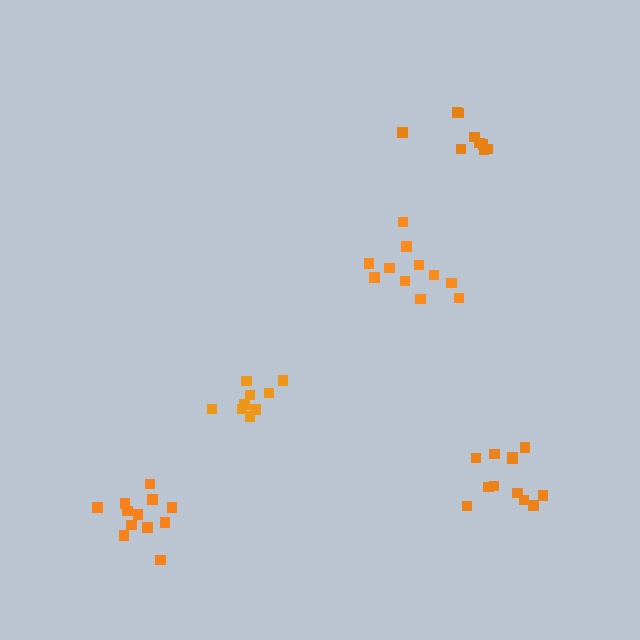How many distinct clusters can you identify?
There are 5 distinct clusters.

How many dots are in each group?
Group 1: 11 dots, Group 2: 12 dots, Group 3: 12 dots, Group 4: 9 dots, Group 5: 9 dots (53 total).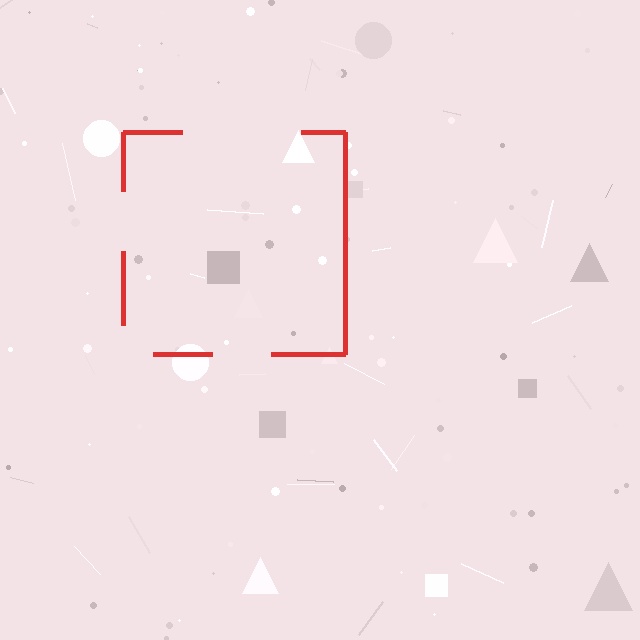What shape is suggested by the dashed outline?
The dashed outline suggests a square.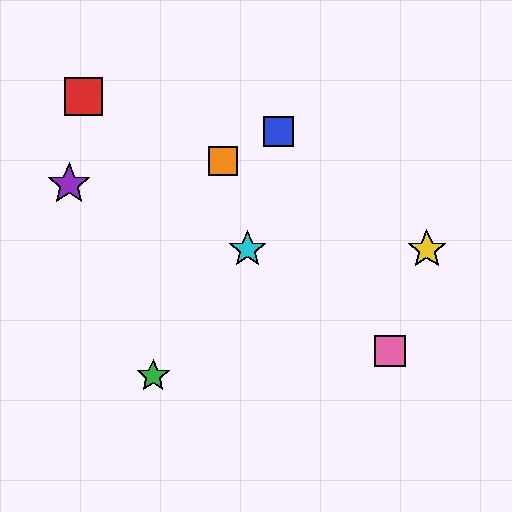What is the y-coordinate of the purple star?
The purple star is at y≈184.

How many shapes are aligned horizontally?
2 shapes (the yellow star, the cyan star) are aligned horizontally.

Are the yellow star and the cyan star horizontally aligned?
Yes, both are at y≈249.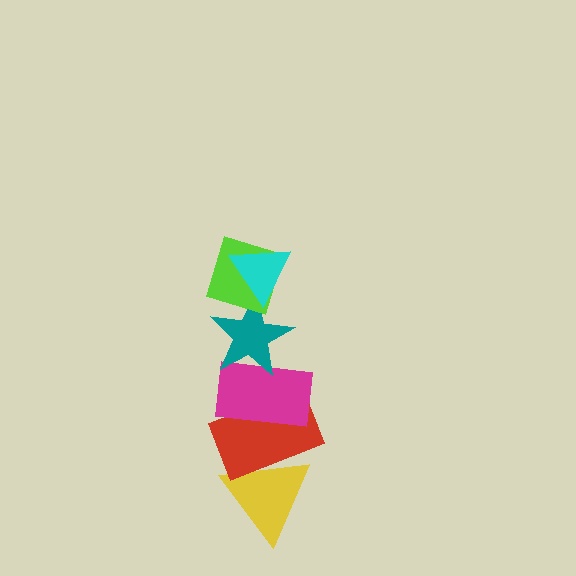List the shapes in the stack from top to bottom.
From top to bottom: the cyan triangle, the lime diamond, the teal star, the magenta rectangle, the red rectangle, the yellow triangle.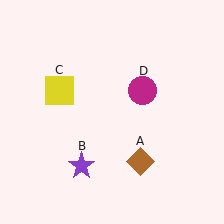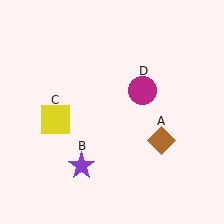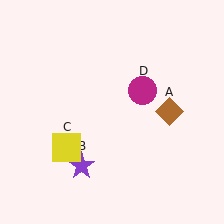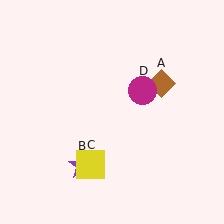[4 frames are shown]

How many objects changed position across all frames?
2 objects changed position: brown diamond (object A), yellow square (object C).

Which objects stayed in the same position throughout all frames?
Purple star (object B) and magenta circle (object D) remained stationary.